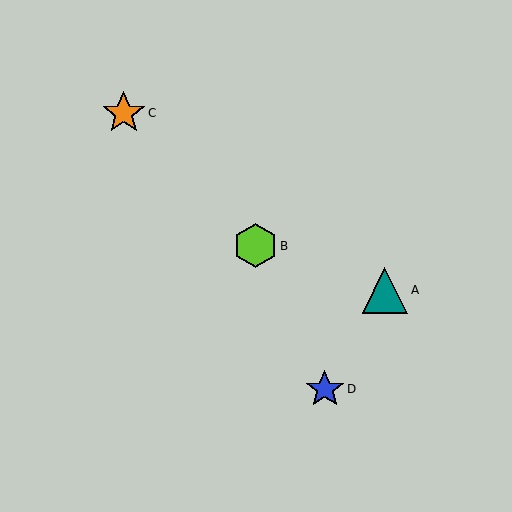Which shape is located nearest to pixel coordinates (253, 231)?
The lime hexagon (labeled B) at (255, 246) is nearest to that location.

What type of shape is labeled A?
Shape A is a teal triangle.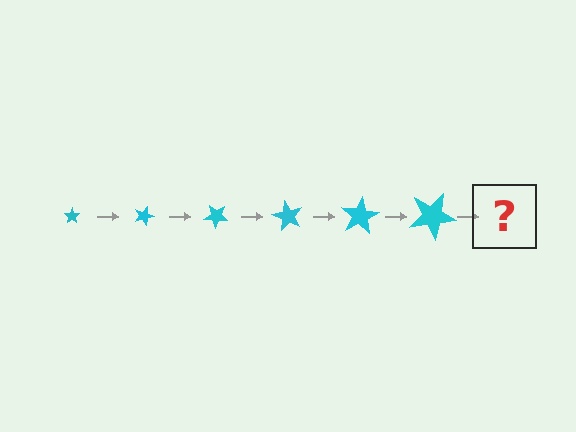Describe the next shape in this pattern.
It should be a star, larger than the previous one and rotated 120 degrees from the start.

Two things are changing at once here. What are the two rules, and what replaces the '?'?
The two rules are that the star grows larger each step and it rotates 20 degrees each step. The '?' should be a star, larger than the previous one and rotated 120 degrees from the start.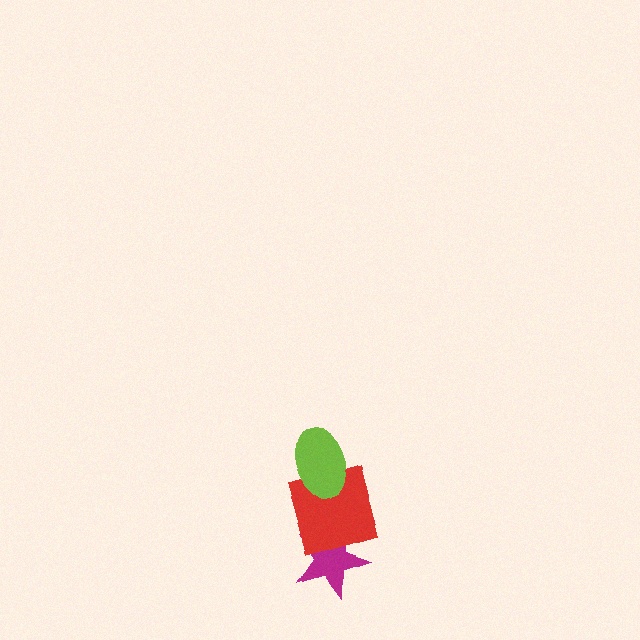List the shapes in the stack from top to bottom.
From top to bottom: the lime ellipse, the red square, the magenta star.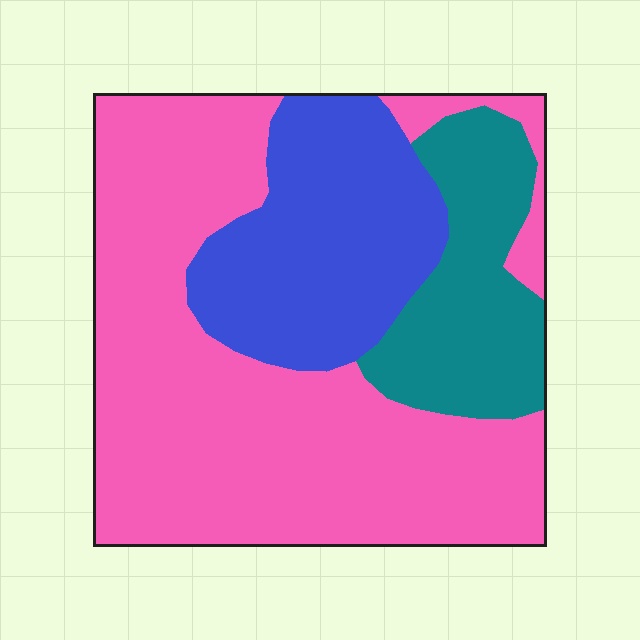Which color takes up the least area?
Teal, at roughly 15%.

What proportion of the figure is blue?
Blue covers 24% of the figure.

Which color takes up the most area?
Pink, at roughly 60%.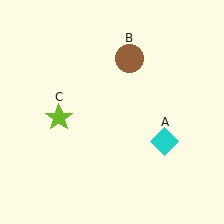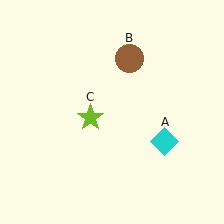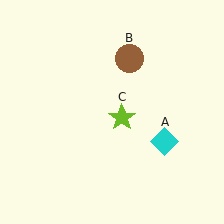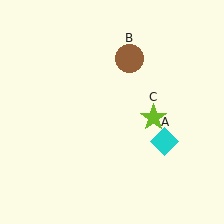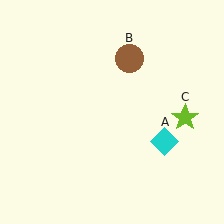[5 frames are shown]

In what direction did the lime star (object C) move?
The lime star (object C) moved right.